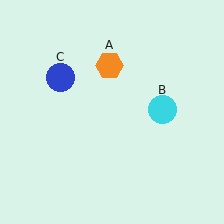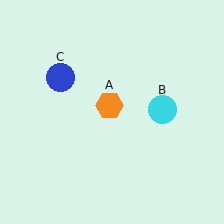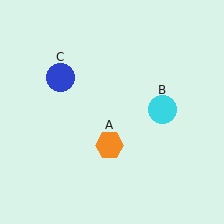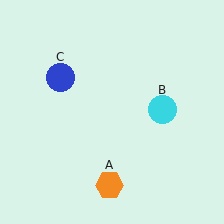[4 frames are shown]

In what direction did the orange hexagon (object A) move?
The orange hexagon (object A) moved down.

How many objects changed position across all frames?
1 object changed position: orange hexagon (object A).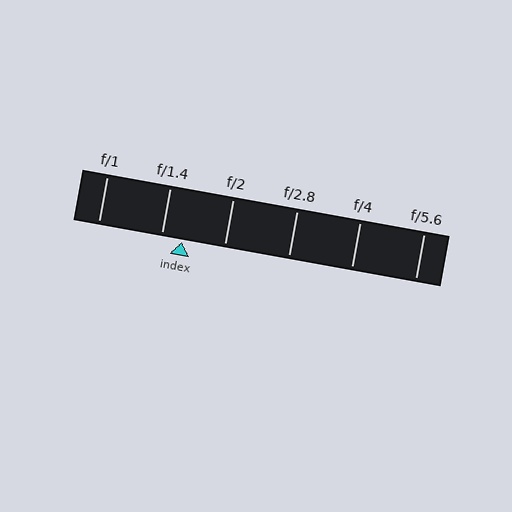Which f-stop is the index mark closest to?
The index mark is closest to f/1.4.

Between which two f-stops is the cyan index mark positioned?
The index mark is between f/1.4 and f/2.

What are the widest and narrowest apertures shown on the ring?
The widest aperture shown is f/1 and the narrowest is f/5.6.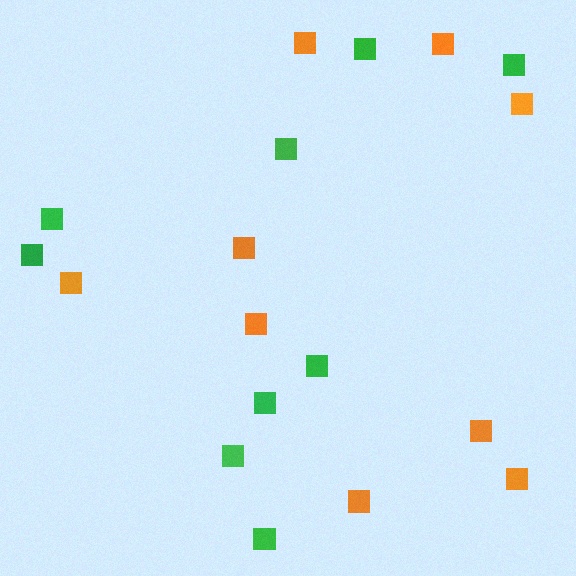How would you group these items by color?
There are 2 groups: one group of green squares (9) and one group of orange squares (9).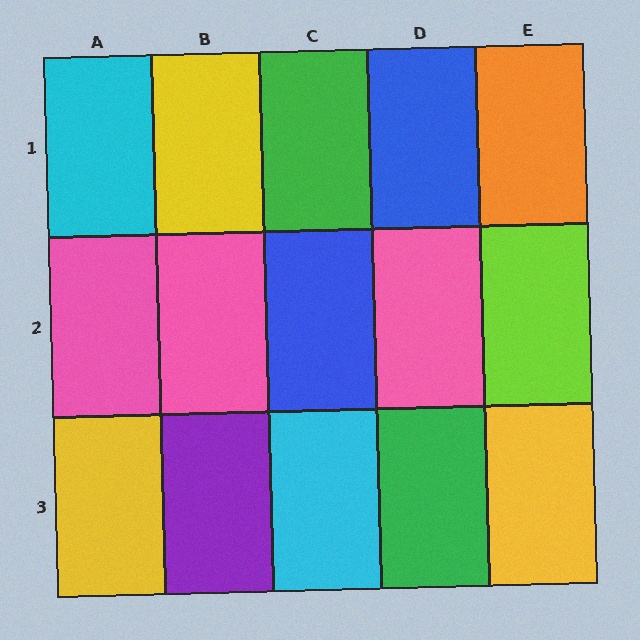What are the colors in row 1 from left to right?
Cyan, yellow, green, blue, orange.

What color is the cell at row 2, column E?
Lime.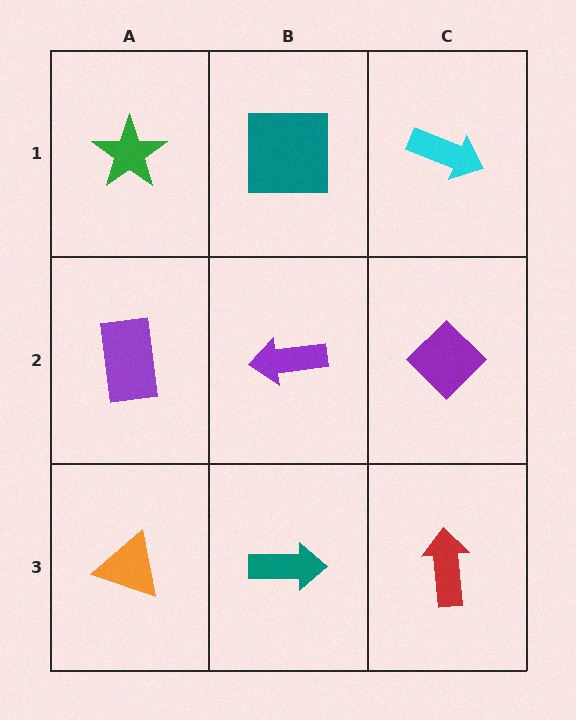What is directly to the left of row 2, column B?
A purple rectangle.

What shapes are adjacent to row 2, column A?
A green star (row 1, column A), an orange triangle (row 3, column A), a purple arrow (row 2, column B).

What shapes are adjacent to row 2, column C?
A cyan arrow (row 1, column C), a red arrow (row 3, column C), a purple arrow (row 2, column B).